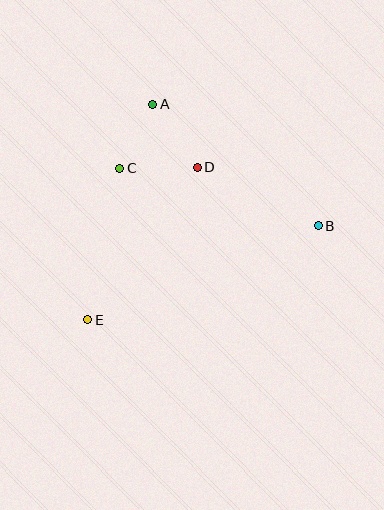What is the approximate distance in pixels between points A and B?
The distance between A and B is approximately 205 pixels.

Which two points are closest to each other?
Points A and C are closest to each other.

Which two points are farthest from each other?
Points B and E are farthest from each other.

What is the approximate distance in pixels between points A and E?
The distance between A and E is approximately 225 pixels.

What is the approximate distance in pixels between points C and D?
The distance between C and D is approximately 77 pixels.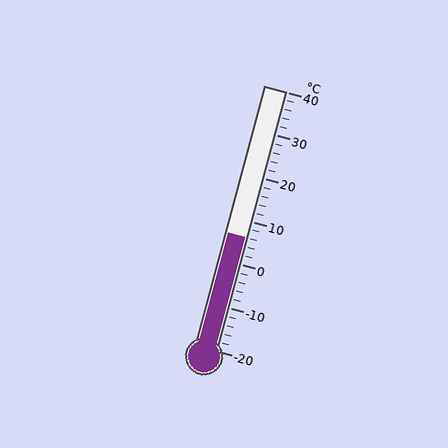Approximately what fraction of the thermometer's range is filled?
The thermometer is filled to approximately 45% of its range.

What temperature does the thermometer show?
The thermometer shows approximately 6°C.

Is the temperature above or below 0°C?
The temperature is above 0°C.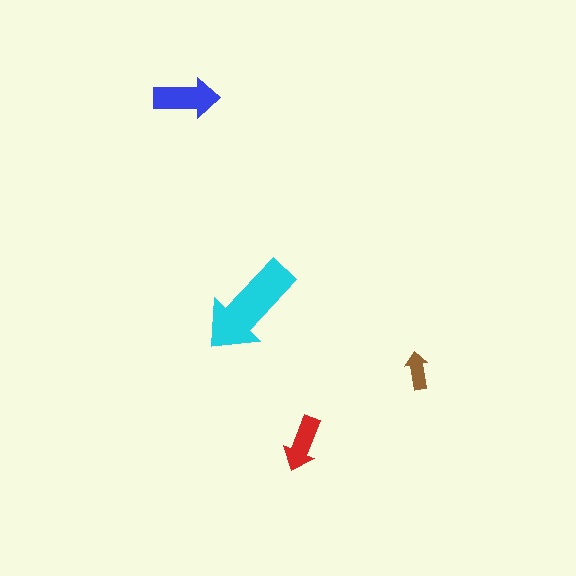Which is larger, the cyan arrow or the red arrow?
The cyan one.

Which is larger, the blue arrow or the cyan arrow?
The cyan one.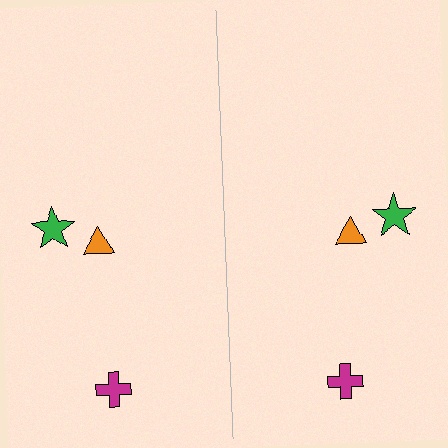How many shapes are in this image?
There are 6 shapes in this image.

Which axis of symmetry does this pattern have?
The pattern has a vertical axis of symmetry running through the center of the image.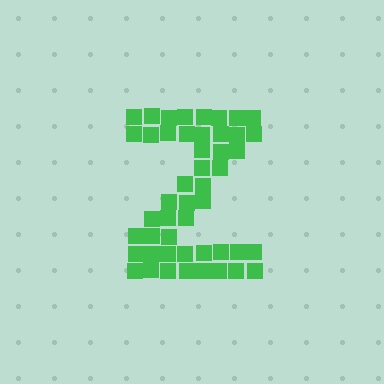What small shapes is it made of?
It is made of small squares.